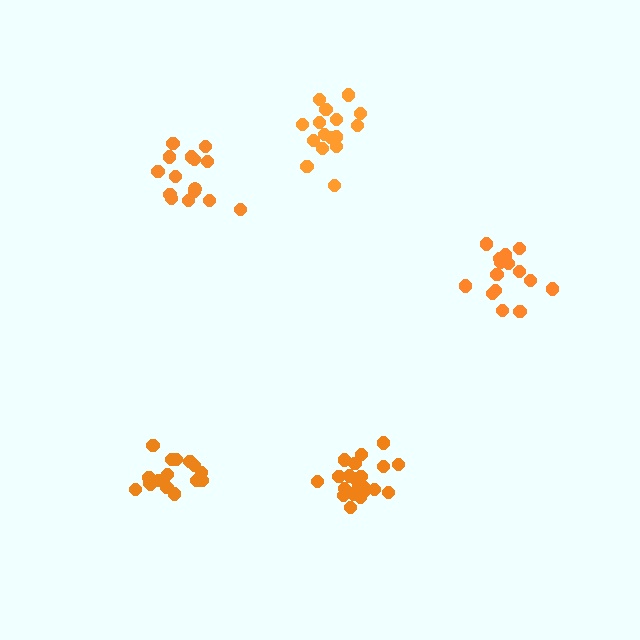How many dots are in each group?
Group 1: 15 dots, Group 2: 15 dots, Group 3: 17 dots, Group 4: 16 dots, Group 5: 21 dots (84 total).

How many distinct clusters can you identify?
There are 5 distinct clusters.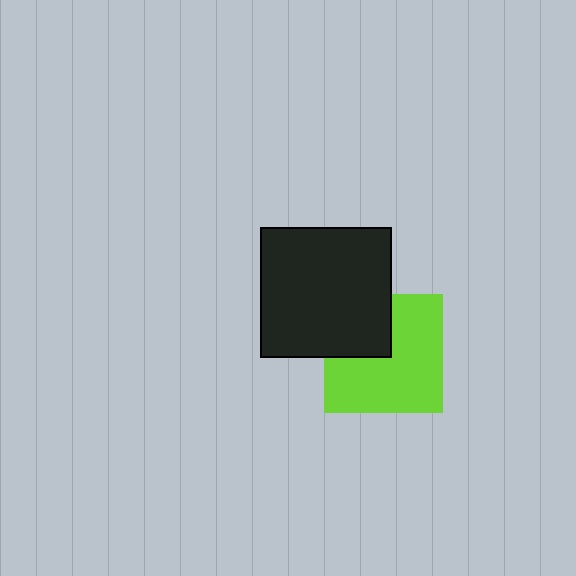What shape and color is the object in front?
The object in front is a black square.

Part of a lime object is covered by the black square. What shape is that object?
It is a square.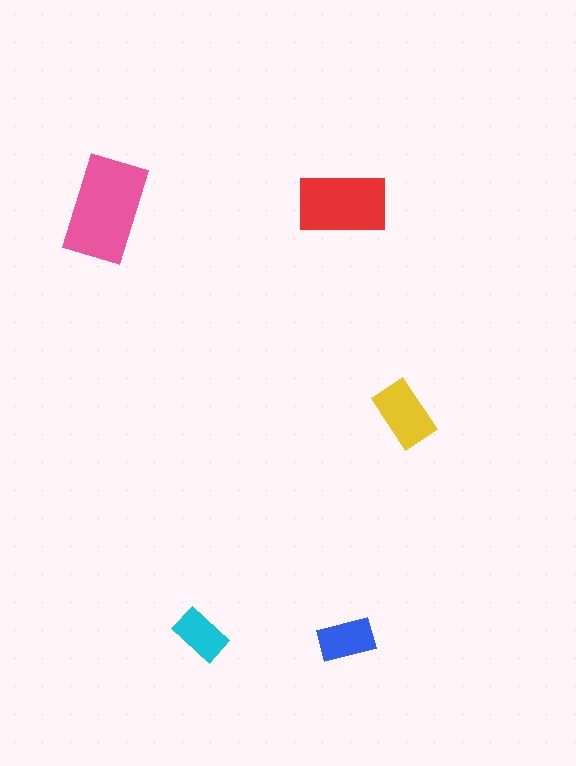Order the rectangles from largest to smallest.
the pink one, the red one, the yellow one, the blue one, the cyan one.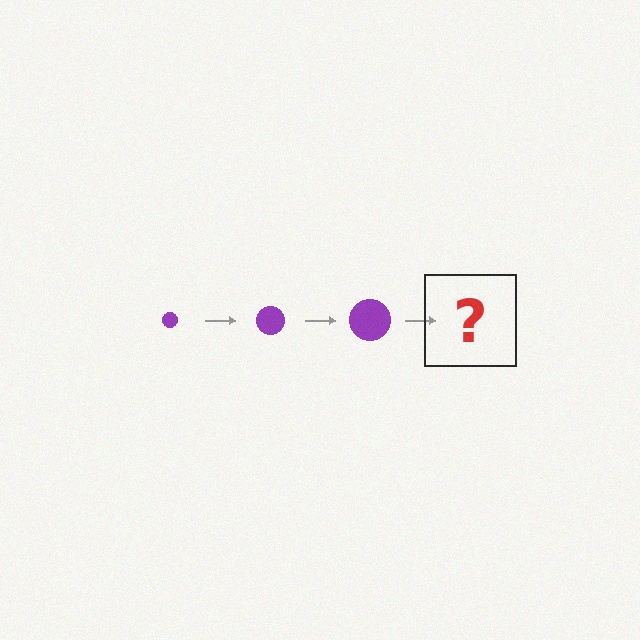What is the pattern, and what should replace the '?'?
The pattern is that the circle gets progressively larger each step. The '?' should be a purple circle, larger than the previous one.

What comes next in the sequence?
The next element should be a purple circle, larger than the previous one.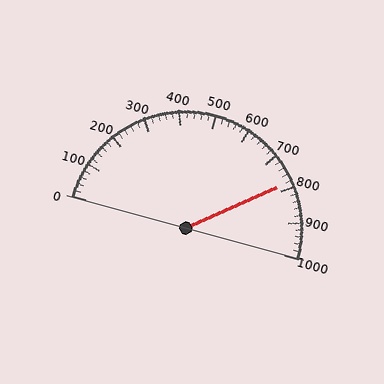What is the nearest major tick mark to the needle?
The nearest major tick mark is 800.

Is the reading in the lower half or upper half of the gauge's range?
The reading is in the upper half of the range (0 to 1000).